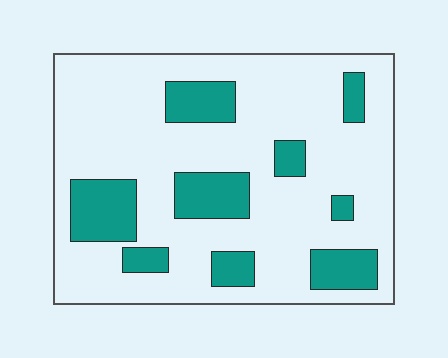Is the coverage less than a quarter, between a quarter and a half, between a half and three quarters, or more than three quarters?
Less than a quarter.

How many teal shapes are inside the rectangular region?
9.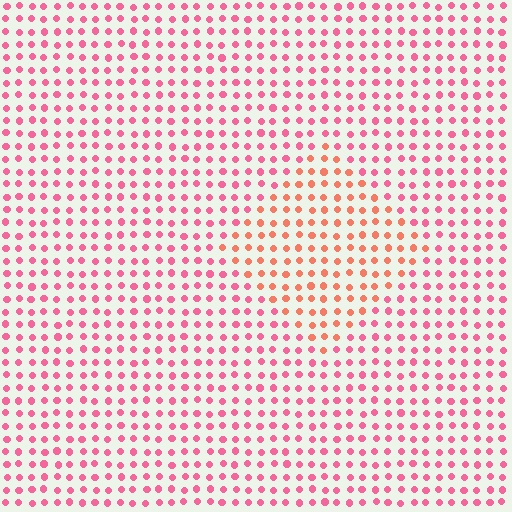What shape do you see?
I see a diamond.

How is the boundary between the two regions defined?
The boundary is defined purely by a slight shift in hue (about 32 degrees). Spacing, size, and orientation are identical on both sides.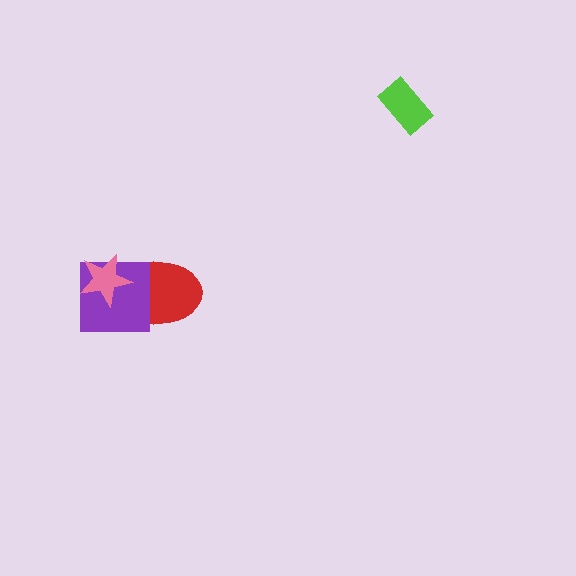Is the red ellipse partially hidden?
Yes, it is partially covered by another shape.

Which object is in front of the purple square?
The pink star is in front of the purple square.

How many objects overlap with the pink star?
2 objects overlap with the pink star.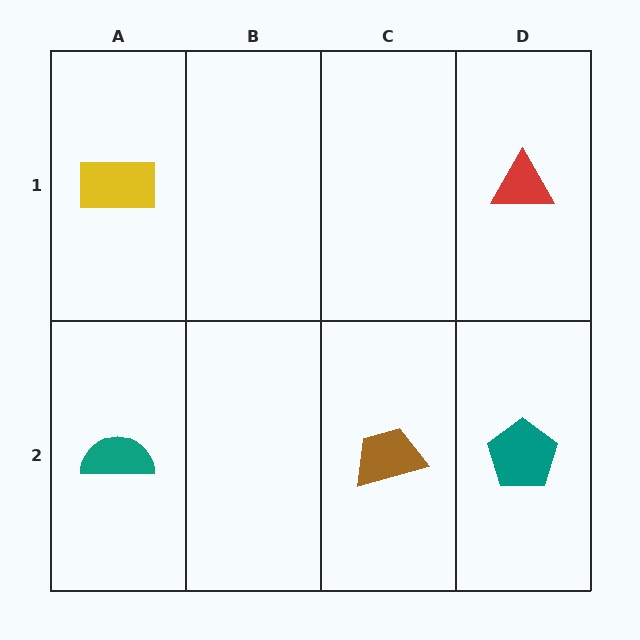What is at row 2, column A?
A teal semicircle.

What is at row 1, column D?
A red triangle.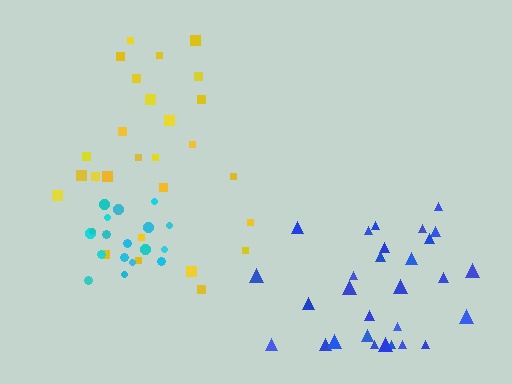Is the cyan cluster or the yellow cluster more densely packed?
Cyan.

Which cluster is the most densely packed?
Cyan.